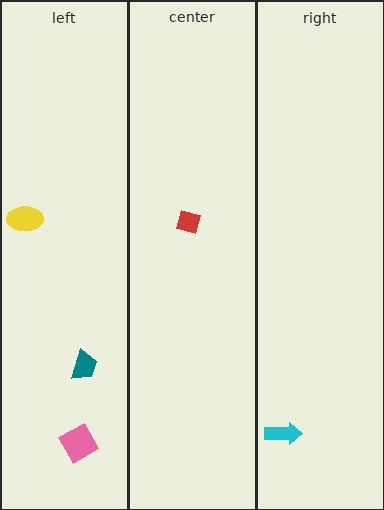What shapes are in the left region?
The yellow ellipse, the teal trapezoid, the pink square.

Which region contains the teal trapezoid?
The left region.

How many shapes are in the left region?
3.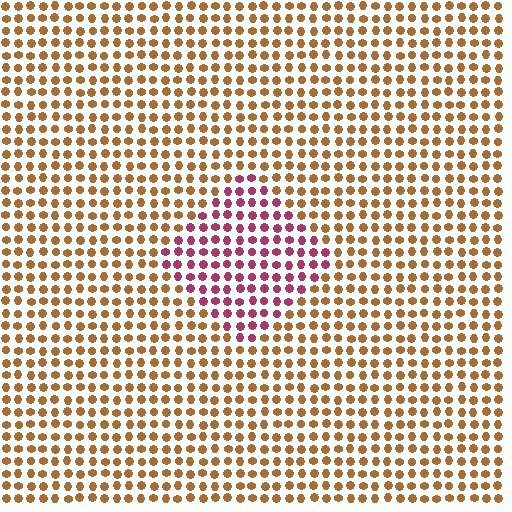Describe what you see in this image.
The image is filled with small brown elements in a uniform arrangement. A diamond-shaped region is visible where the elements are tinted to a slightly different hue, forming a subtle color boundary.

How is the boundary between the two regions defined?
The boundary is defined purely by a slight shift in hue (about 58 degrees). Spacing, size, and orientation are identical on both sides.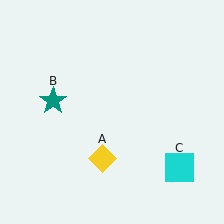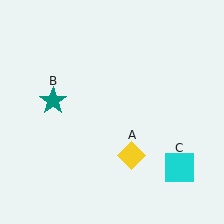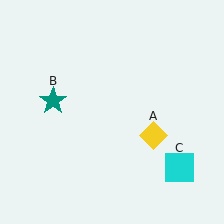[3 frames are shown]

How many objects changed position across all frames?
1 object changed position: yellow diamond (object A).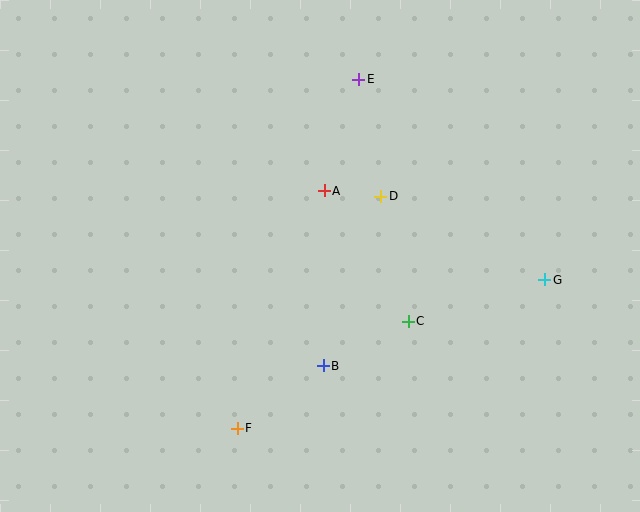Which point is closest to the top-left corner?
Point E is closest to the top-left corner.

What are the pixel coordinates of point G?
Point G is at (545, 280).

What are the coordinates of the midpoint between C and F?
The midpoint between C and F is at (323, 375).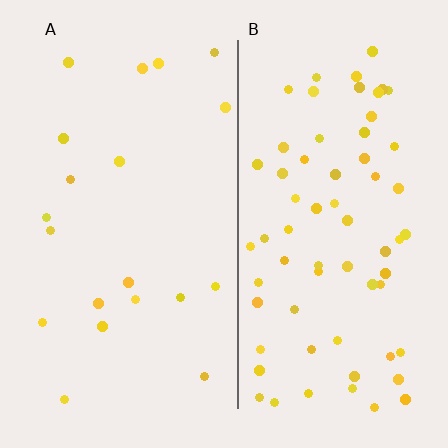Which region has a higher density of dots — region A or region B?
B (the right).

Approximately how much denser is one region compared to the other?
Approximately 3.4× — region B over region A.